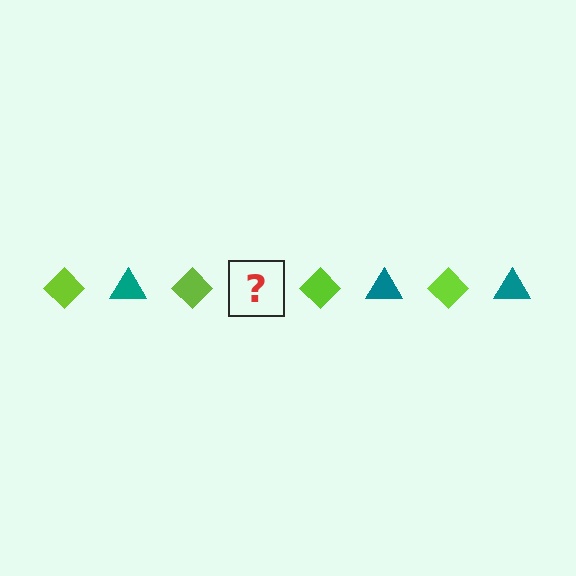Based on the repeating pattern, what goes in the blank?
The blank should be a teal triangle.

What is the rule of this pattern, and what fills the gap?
The rule is that the pattern alternates between lime diamond and teal triangle. The gap should be filled with a teal triangle.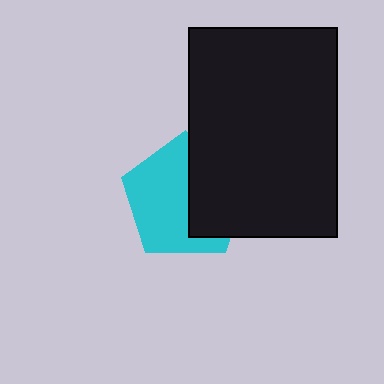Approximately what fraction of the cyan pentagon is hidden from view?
Roughly 42% of the cyan pentagon is hidden behind the black rectangle.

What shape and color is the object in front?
The object in front is a black rectangle.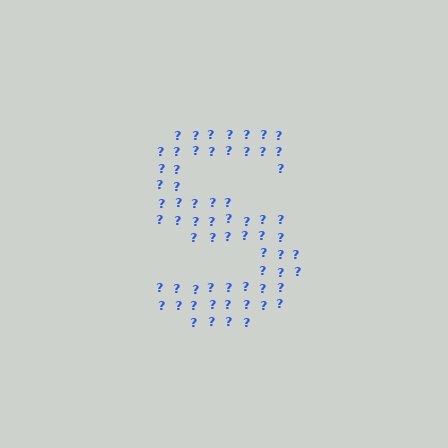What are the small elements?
The small elements are question marks.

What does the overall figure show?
The overall figure shows the letter S.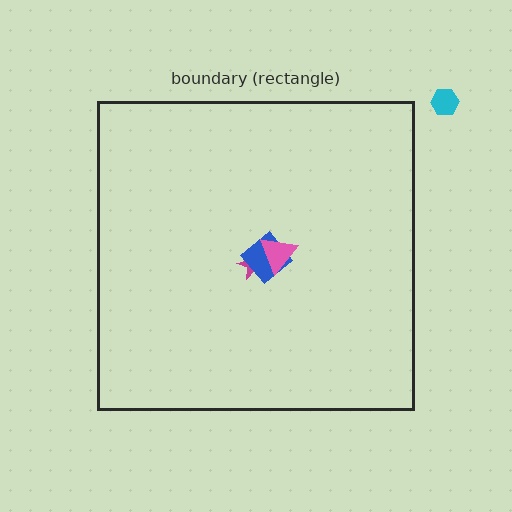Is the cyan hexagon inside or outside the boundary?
Outside.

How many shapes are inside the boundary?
3 inside, 1 outside.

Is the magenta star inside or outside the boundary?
Inside.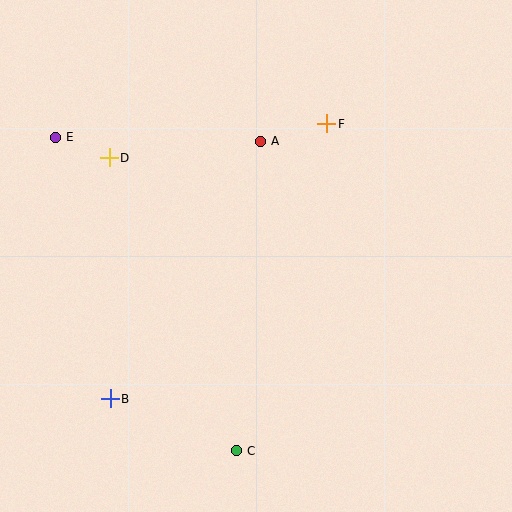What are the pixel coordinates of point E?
Point E is at (55, 137).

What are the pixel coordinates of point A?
Point A is at (260, 141).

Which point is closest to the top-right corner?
Point F is closest to the top-right corner.